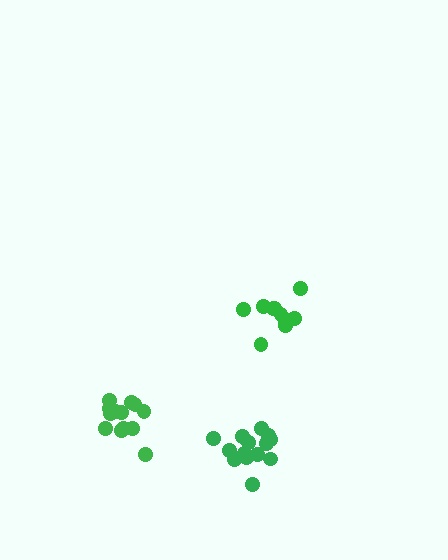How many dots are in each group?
Group 1: 13 dots, Group 2: 11 dots, Group 3: 14 dots (38 total).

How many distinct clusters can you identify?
There are 3 distinct clusters.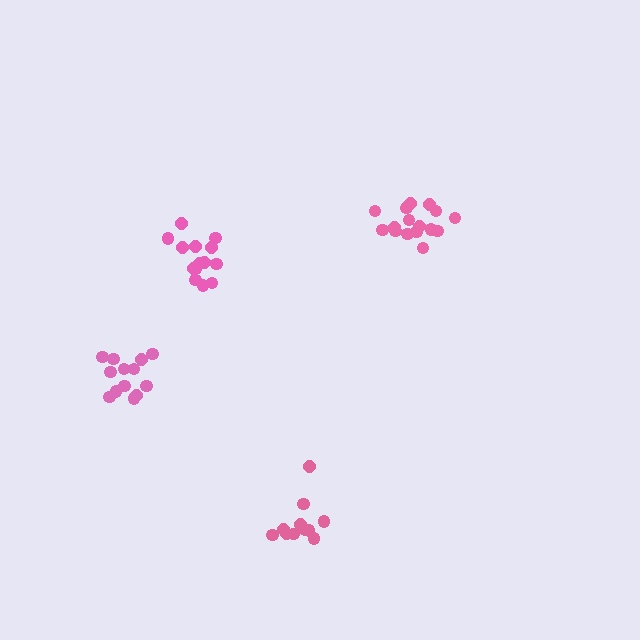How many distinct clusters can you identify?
There are 4 distinct clusters.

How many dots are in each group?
Group 1: 17 dots, Group 2: 14 dots, Group 3: 13 dots, Group 4: 11 dots (55 total).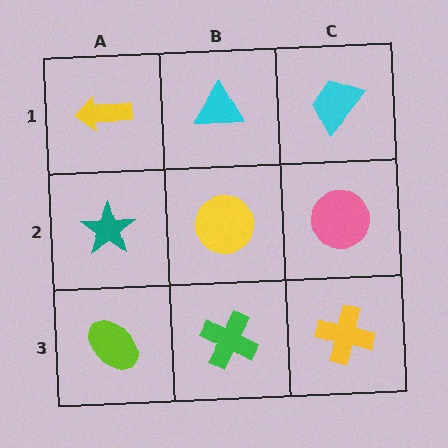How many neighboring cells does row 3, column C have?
2.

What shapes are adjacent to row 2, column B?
A cyan triangle (row 1, column B), a green cross (row 3, column B), a teal star (row 2, column A), a pink circle (row 2, column C).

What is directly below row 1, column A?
A teal star.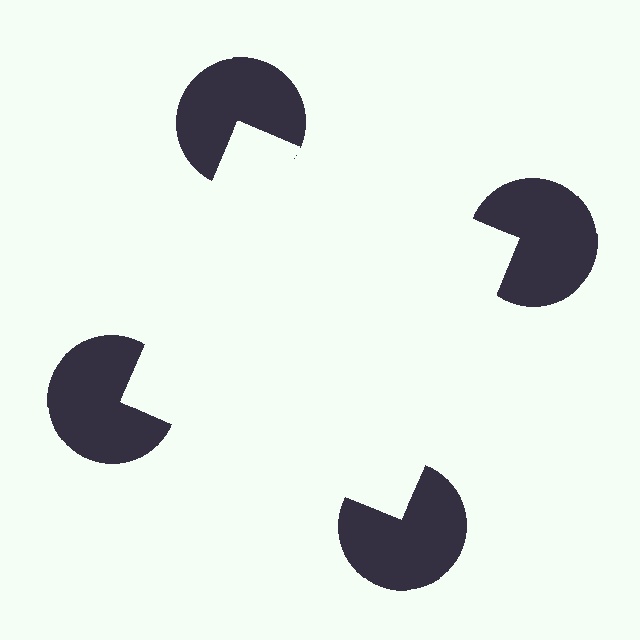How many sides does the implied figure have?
4 sides.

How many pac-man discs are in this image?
There are 4 — one at each vertex of the illusory square.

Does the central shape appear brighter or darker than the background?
It typically appears slightly brighter than the background, even though no actual brightness change is drawn.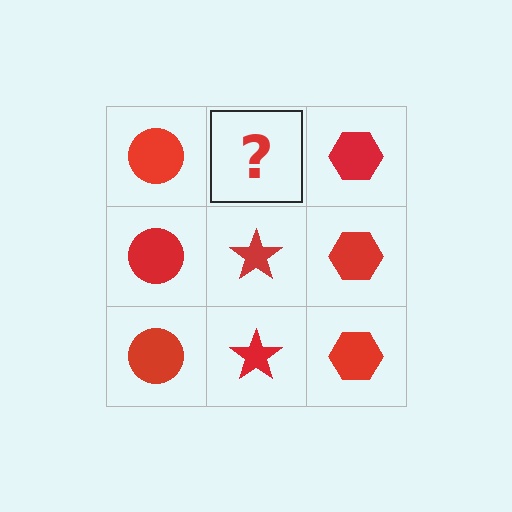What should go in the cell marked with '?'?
The missing cell should contain a red star.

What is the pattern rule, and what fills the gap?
The rule is that each column has a consistent shape. The gap should be filled with a red star.